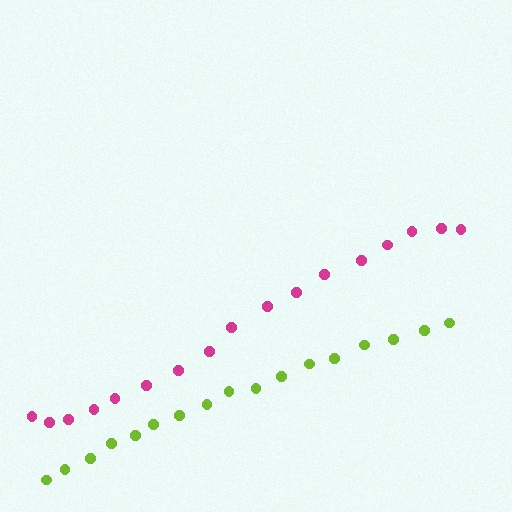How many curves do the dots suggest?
There are 2 distinct paths.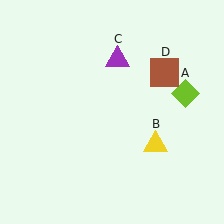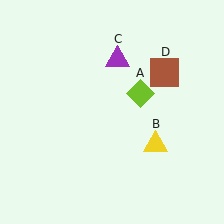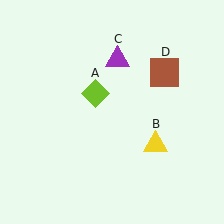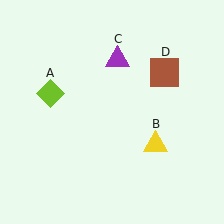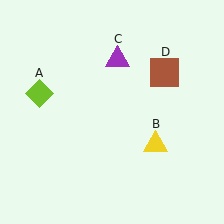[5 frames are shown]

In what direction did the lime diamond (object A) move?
The lime diamond (object A) moved left.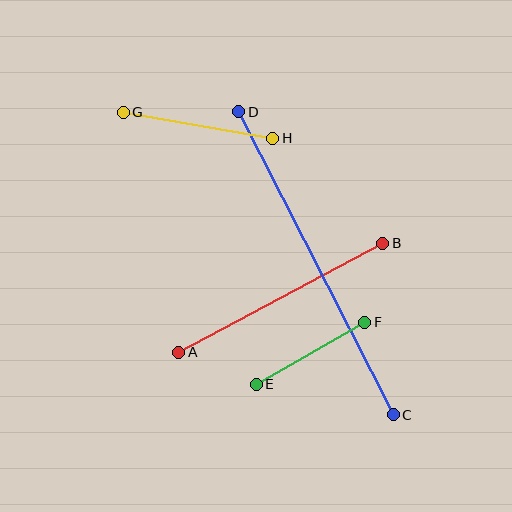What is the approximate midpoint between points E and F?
The midpoint is at approximately (311, 353) pixels.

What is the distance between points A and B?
The distance is approximately 232 pixels.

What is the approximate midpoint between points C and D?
The midpoint is at approximately (316, 263) pixels.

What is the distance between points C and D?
The distance is approximately 340 pixels.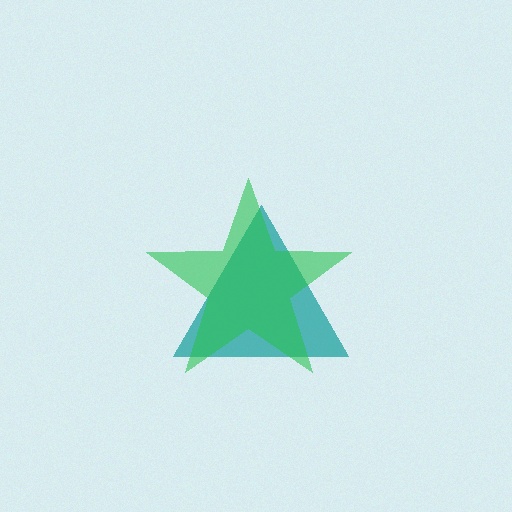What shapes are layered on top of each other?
The layered shapes are: a teal triangle, a green star.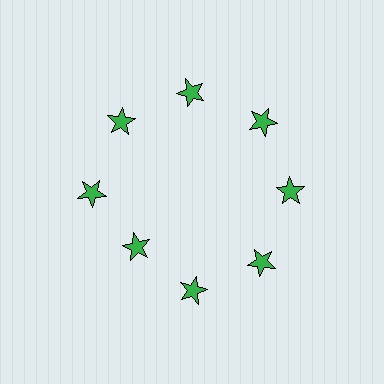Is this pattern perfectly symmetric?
No. The 8 green stars are arranged in a ring, but one element near the 8 o'clock position is pulled inward toward the center, breaking the 8-fold rotational symmetry.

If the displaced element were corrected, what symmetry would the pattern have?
It would have 8-fold rotational symmetry — the pattern would map onto itself every 45 degrees.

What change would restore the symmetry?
The symmetry would be restored by moving it outward, back onto the ring so that all 8 stars sit at equal angles and equal distance from the center.